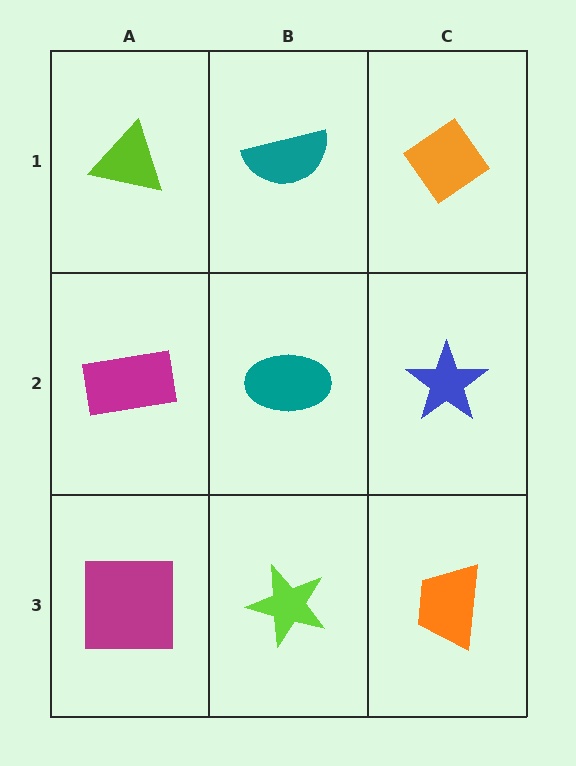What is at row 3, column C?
An orange trapezoid.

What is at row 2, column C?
A blue star.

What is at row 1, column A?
A lime triangle.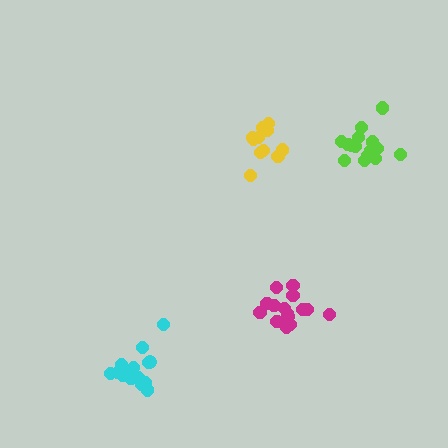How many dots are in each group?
Group 1: 11 dots, Group 2: 15 dots, Group 3: 16 dots, Group 4: 16 dots (58 total).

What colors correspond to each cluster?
The clusters are colored: yellow, magenta, cyan, lime.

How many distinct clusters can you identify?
There are 4 distinct clusters.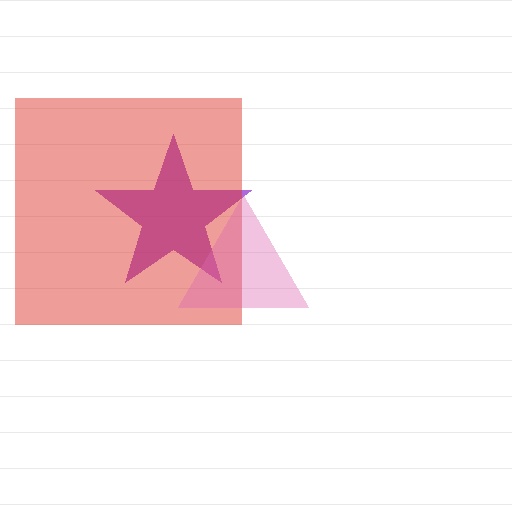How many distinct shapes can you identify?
There are 3 distinct shapes: a purple star, a red square, a pink triangle.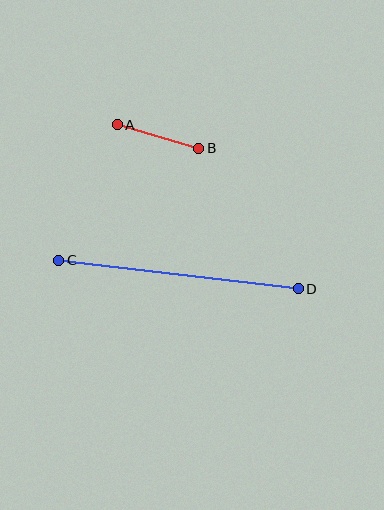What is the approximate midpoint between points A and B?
The midpoint is at approximately (158, 136) pixels.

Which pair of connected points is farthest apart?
Points C and D are farthest apart.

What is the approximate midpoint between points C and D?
The midpoint is at approximately (179, 275) pixels.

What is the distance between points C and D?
The distance is approximately 241 pixels.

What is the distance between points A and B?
The distance is approximately 85 pixels.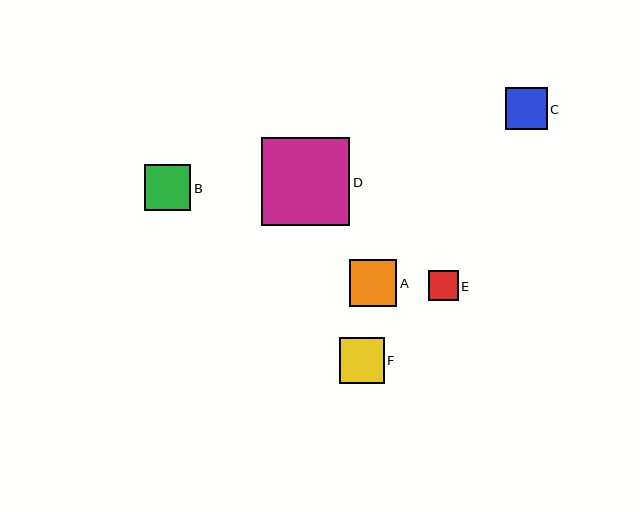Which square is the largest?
Square D is the largest with a size of approximately 88 pixels.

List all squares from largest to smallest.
From largest to smallest: D, A, B, F, C, E.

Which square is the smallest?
Square E is the smallest with a size of approximately 30 pixels.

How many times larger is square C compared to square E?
Square C is approximately 1.4 times the size of square E.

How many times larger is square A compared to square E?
Square A is approximately 1.6 times the size of square E.